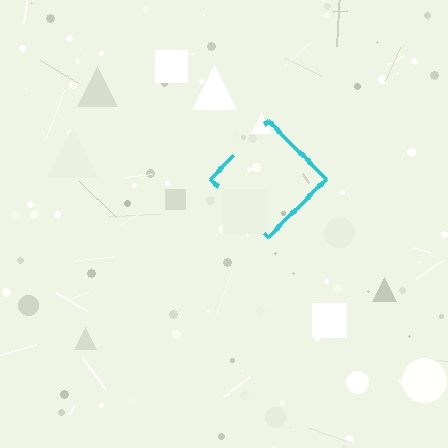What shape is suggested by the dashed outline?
The dashed outline suggests a diamond.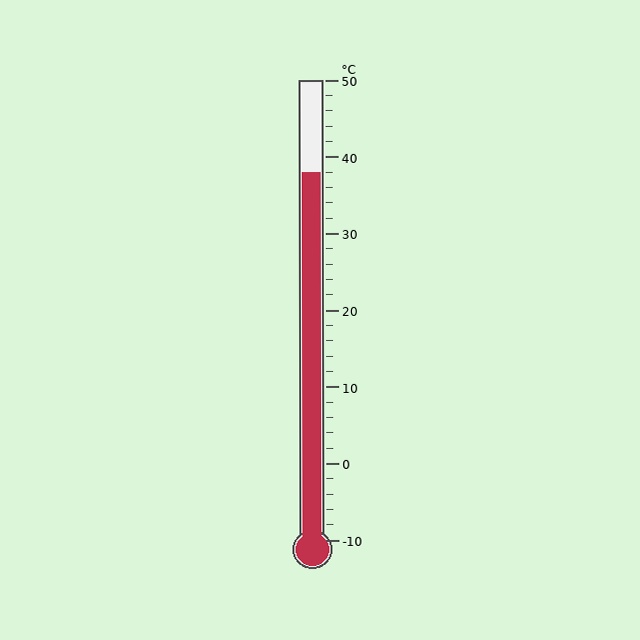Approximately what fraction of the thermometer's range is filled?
The thermometer is filled to approximately 80% of its range.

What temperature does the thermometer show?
The thermometer shows approximately 38°C.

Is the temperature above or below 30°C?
The temperature is above 30°C.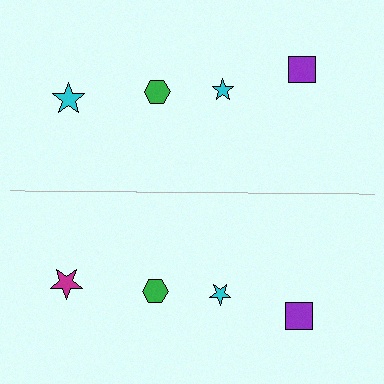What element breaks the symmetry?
The magenta star on the bottom side breaks the symmetry — its mirror counterpart is cyan.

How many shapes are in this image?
There are 8 shapes in this image.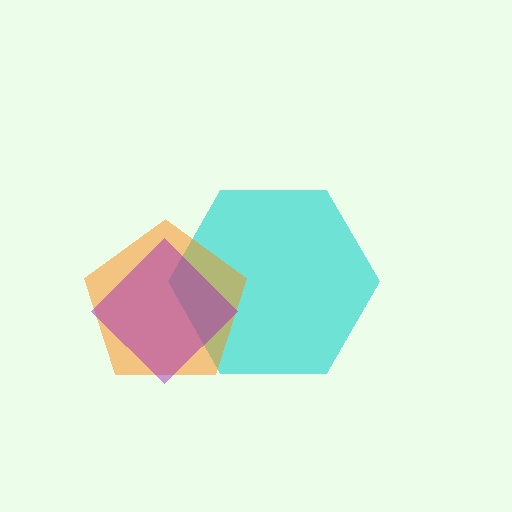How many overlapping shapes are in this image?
There are 3 overlapping shapes in the image.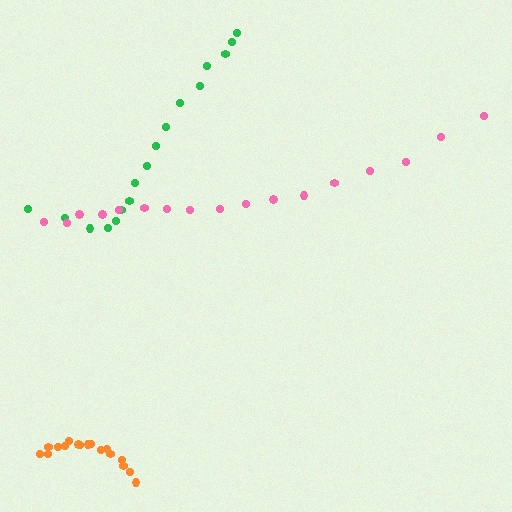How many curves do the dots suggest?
There are 3 distinct paths.